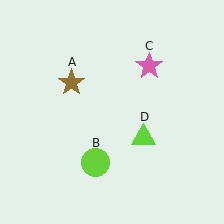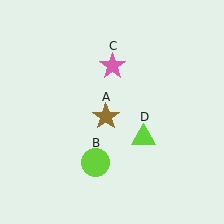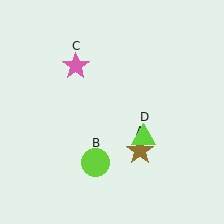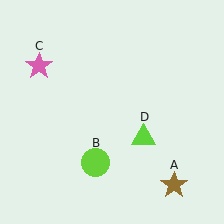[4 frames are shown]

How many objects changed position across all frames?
2 objects changed position: brown star (object A), pink star (object C).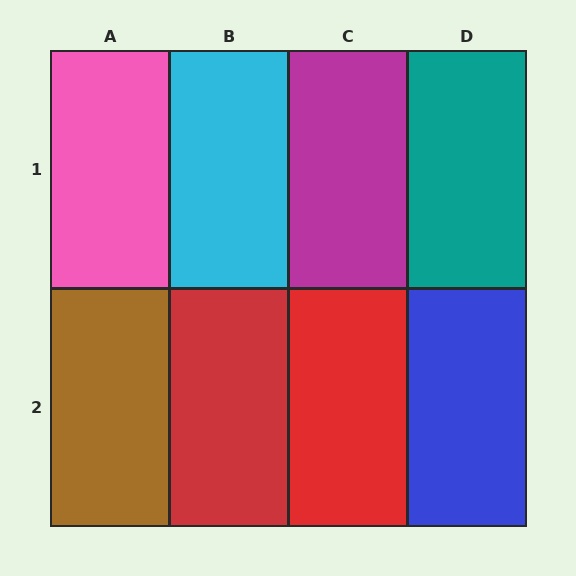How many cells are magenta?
1 cell is magenta.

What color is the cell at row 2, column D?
Blue.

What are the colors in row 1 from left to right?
Pink, cyan, magenta, teal.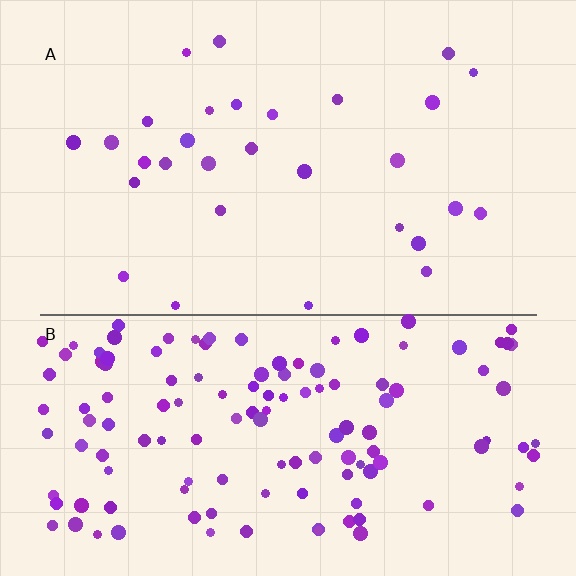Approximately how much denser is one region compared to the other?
Approximately 4.6× — region B over region A.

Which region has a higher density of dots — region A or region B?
B (the bottom).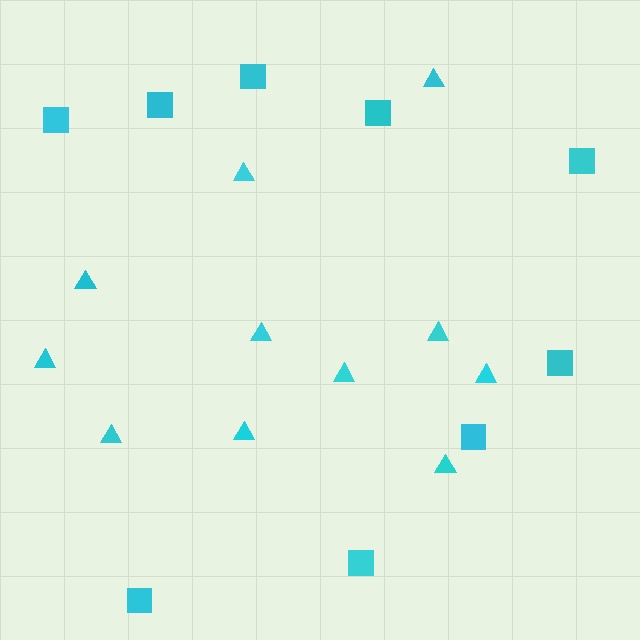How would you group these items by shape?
There are 2 groups: one group of triangles (11) and one group of squares (9).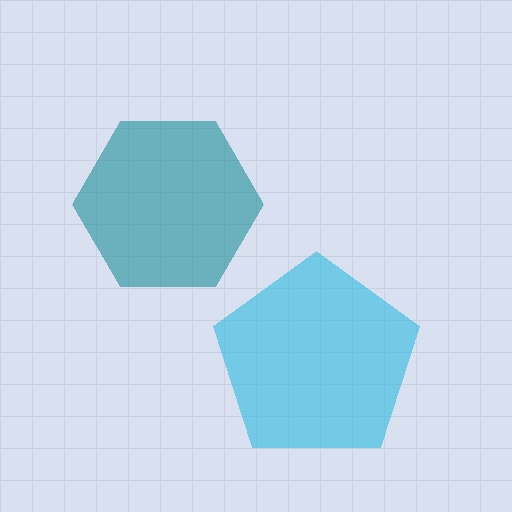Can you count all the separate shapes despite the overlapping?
Yes, there are 2 separate shapes.